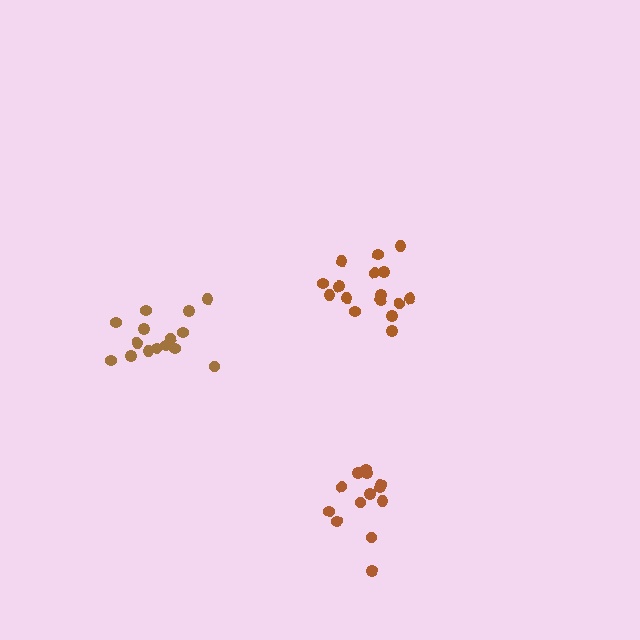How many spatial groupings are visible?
There are 3 spatial groupings.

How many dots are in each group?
Group 1: 16 dots, Group 2: 13 dots, Group 3: 15 dots (44 total).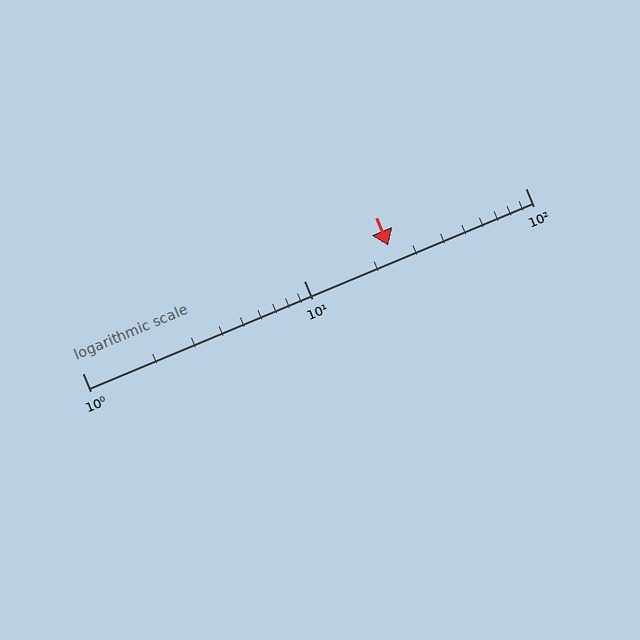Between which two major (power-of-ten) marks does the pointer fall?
The pointer is between 10 and 100.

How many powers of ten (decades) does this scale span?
The scale spans 2 decades, from 1 to 100.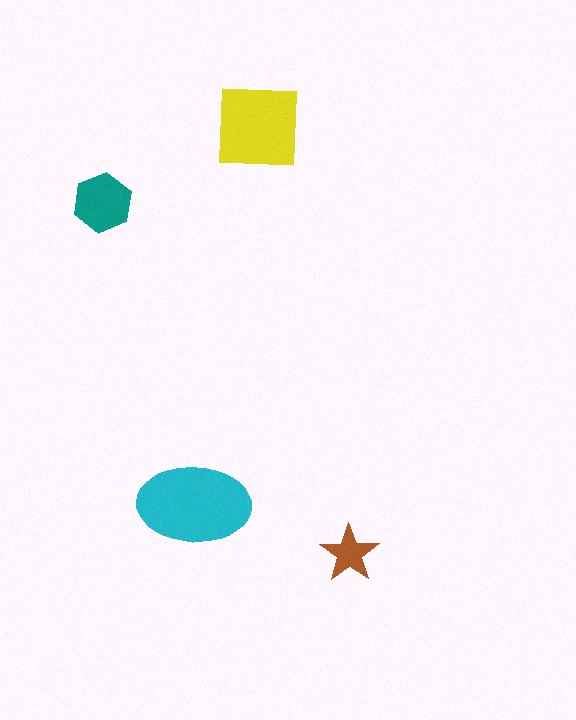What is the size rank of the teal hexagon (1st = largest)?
3rd.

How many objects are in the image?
There are 4 objects in the image.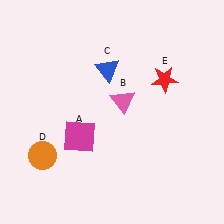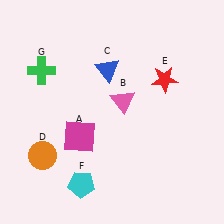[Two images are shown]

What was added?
A cyan pentagon (F), a green cross (G) were added in Image 2.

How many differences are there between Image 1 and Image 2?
There are 2 differences between the two images.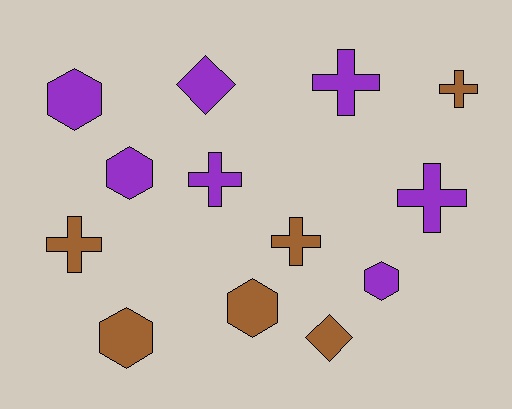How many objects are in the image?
There are 13 objects.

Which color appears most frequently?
Purple, with 7 objects.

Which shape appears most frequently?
Cross, with 6 objects.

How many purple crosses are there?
There are 3 purple crosses.